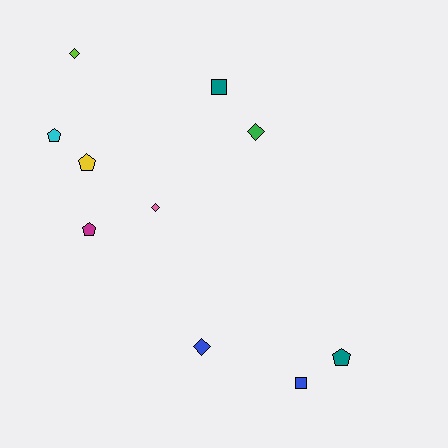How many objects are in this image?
There are 10 objects.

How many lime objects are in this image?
There is 1 lime object.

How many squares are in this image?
There are 2 squares.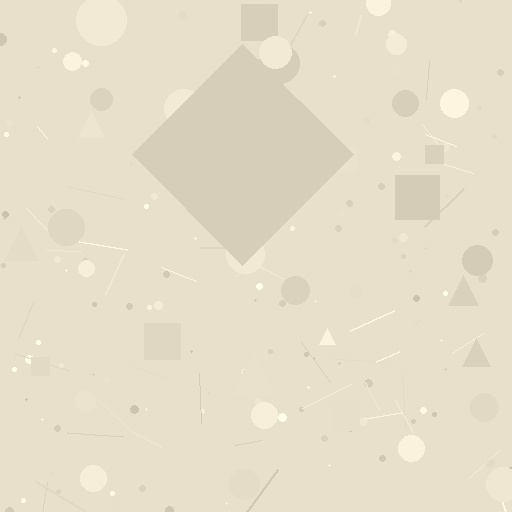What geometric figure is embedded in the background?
A diamond is embedded in the background.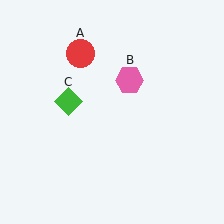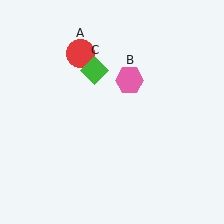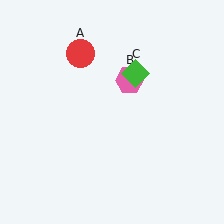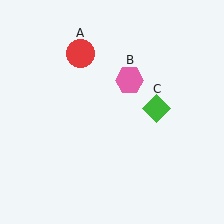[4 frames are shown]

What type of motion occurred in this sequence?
The green diamond (object C) rotated clockwise around the center of the scene.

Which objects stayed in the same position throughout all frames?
Red circle (object A) and pink hexagon (object B) remained stationary.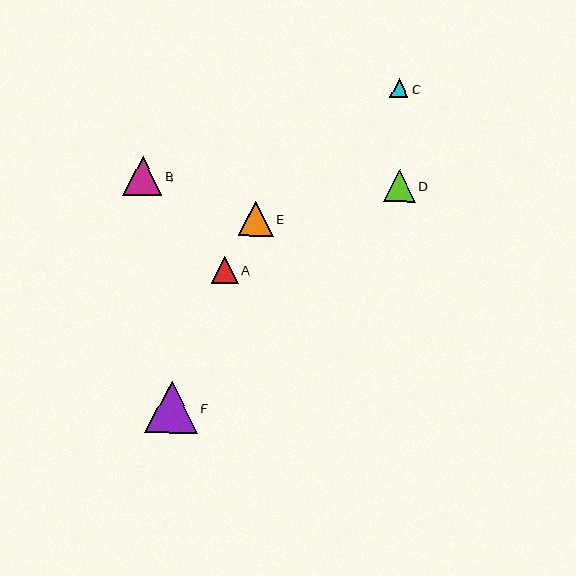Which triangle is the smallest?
Triangle C is the smallest with a size of approximately 19 pixels.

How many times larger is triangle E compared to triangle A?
Triangle E is approximately 1.3 times the size of triangle A.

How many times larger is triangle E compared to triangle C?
Triangle E is approximately 1.9 times the size of triangle C.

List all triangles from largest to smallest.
From largest to smallest: F, B, E, D, A, C.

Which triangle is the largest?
Triangle F is the largest with a size of approximately 53 pixels.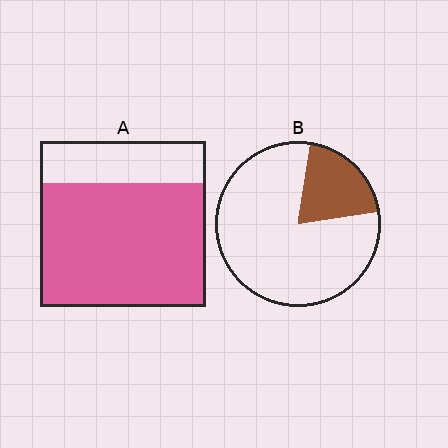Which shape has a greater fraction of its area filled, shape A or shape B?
Shape A.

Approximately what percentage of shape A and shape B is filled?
A is approximately 75% and B is approximately 20%.